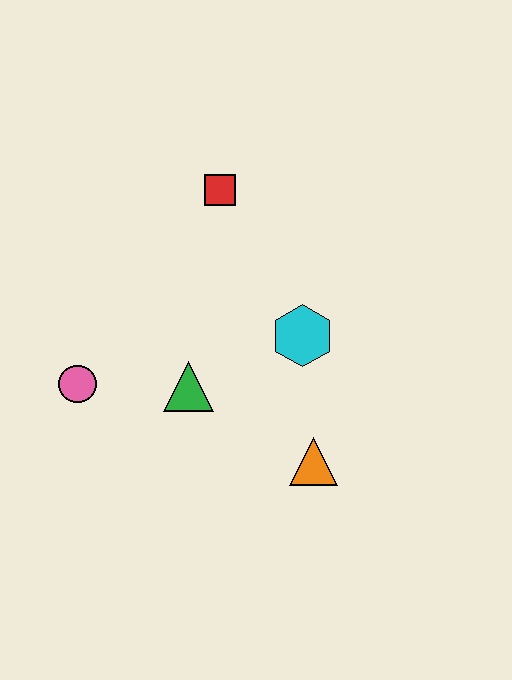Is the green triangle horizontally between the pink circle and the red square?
Yes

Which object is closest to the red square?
The cyan hexagon is closest to the red square.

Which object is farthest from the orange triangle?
The red square is farthest from the orange triangle.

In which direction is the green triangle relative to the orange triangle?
The green triangle is to the left of the orange triangle.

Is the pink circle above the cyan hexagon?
No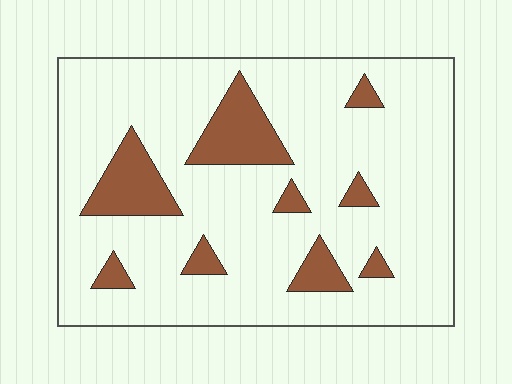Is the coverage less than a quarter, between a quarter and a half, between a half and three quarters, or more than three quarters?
Less than a quarter.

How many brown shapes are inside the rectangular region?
9.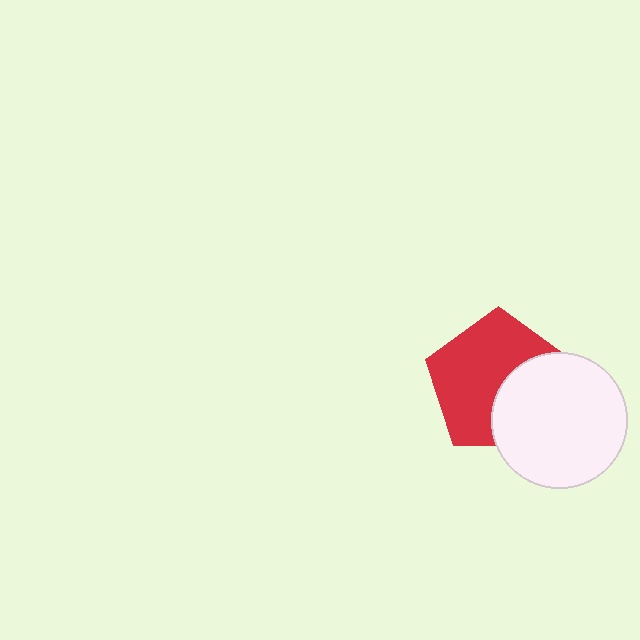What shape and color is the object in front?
The object in front is a white circle.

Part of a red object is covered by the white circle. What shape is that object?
It is a pentagon.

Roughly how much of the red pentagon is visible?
About half of it is visible (roughly 63%).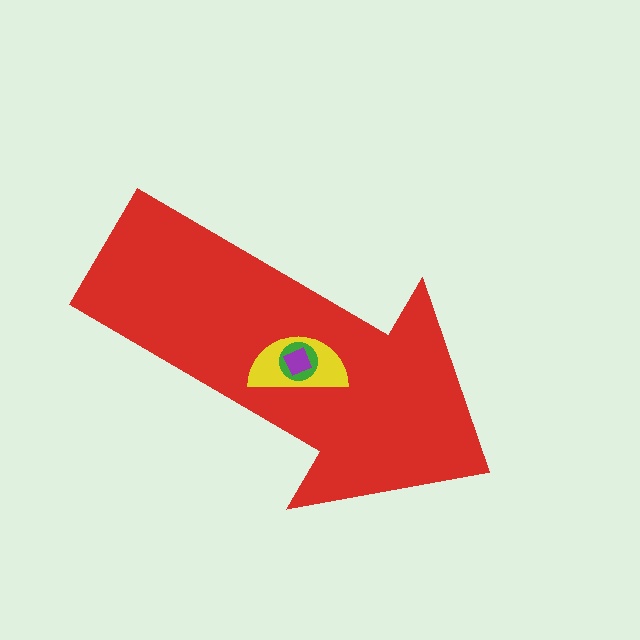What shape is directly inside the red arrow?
The yellow semicircle.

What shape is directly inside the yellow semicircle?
The green circle.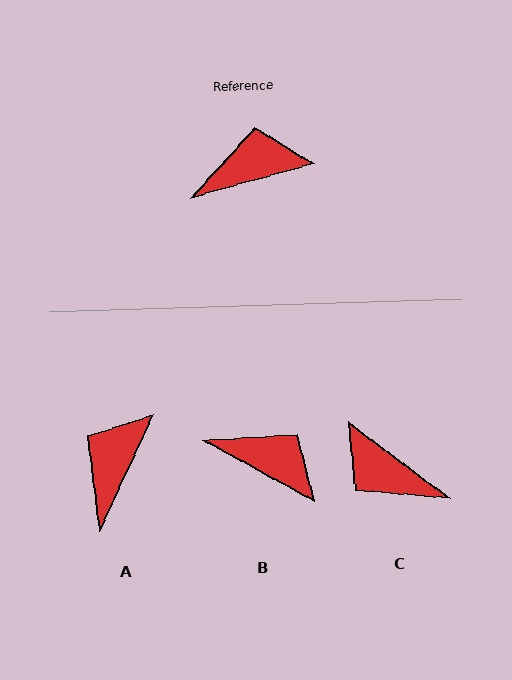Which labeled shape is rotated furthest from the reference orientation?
C, about 128 degrees away.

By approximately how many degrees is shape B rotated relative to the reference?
Approximately 44 degrees clockwise.